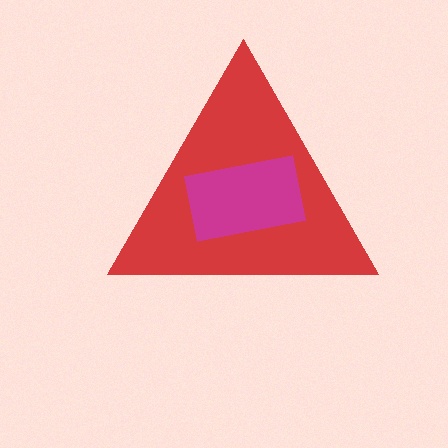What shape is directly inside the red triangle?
The magenta rectangle.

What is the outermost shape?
The red triangle.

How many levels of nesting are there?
2.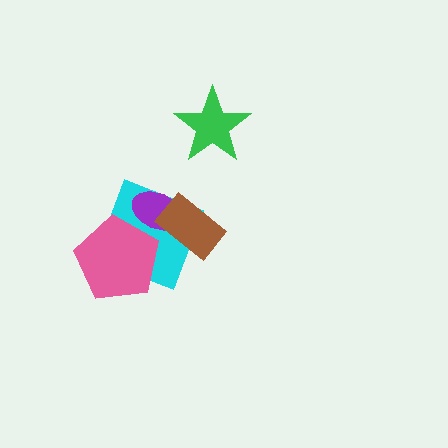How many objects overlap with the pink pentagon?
2 objects overlap with the pink pentagon.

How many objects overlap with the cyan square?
3 objects overlap with the cyan square.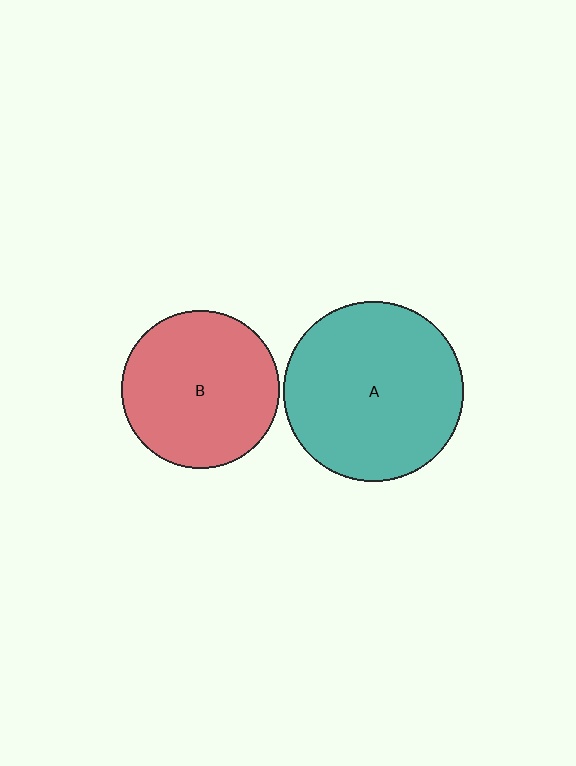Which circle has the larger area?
Circle A (teal).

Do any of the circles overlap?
No, none of the circles overlap.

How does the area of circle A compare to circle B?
Approximately 1.3 times.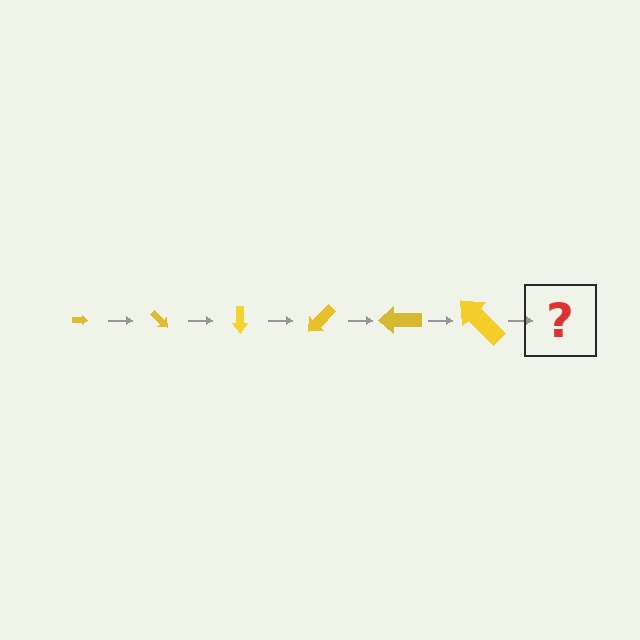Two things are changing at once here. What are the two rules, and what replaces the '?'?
The two rules are that the arrow grows larger each step and it rotates 45 degrees each step. The '?' should be an arrow, larger than the previous one and rotated 270 degrees from the start.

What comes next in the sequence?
The next element should be an arrow, larger than the previous one and rotated 270 degrees from the start.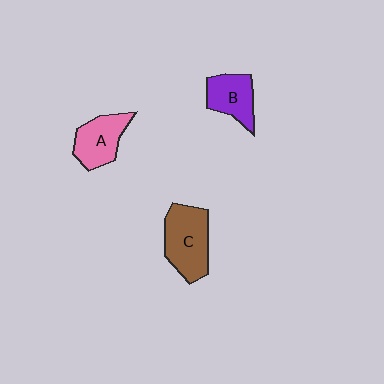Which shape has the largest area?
Shape C (brown).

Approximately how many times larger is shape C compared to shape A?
Approximately 1.4 times.